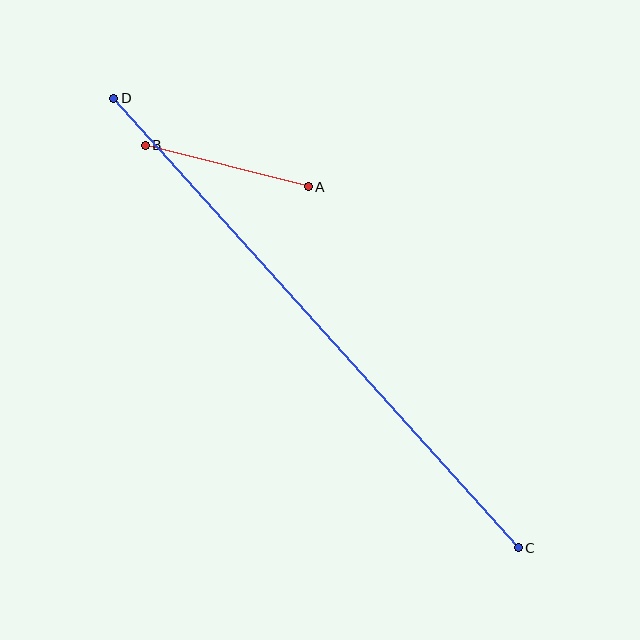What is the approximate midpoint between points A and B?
The midpoint is at approximately (227, 166) pixels.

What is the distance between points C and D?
The distance is approximately 605 pixels.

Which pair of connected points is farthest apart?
Points C and D are farthest apart.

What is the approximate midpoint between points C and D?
The midpoint is at approximately (316, 323) pixels.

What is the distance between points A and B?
The distance is approximately 168 pixels.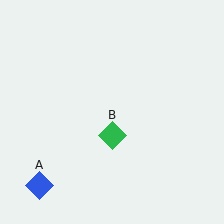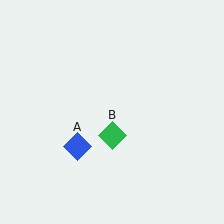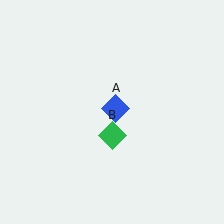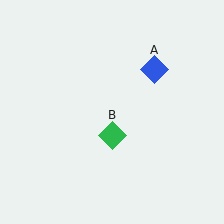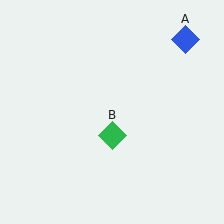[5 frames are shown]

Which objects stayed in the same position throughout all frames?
Green diamond (object B) remained stationary.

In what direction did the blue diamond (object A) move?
The blue diamond (object A) moved up and to the right.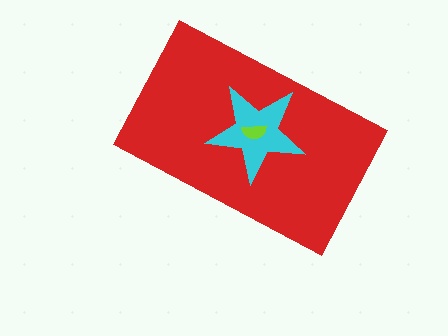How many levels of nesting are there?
3.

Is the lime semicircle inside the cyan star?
Yes.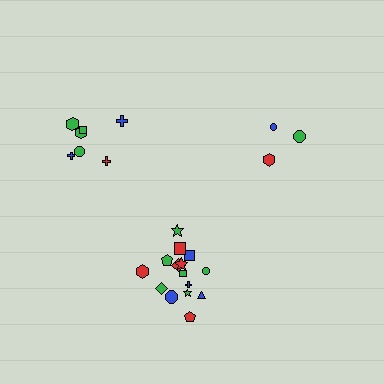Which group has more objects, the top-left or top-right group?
The top-left group.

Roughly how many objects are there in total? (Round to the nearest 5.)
Roughly 25 objects in total.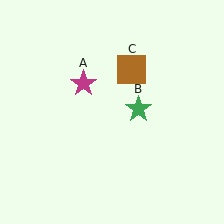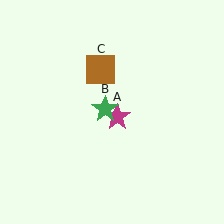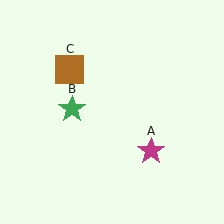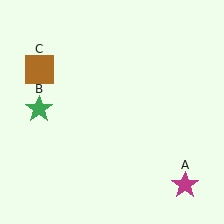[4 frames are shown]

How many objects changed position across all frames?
3 objects changed position: magenta star (object A), green star (object B), brown square (object C).